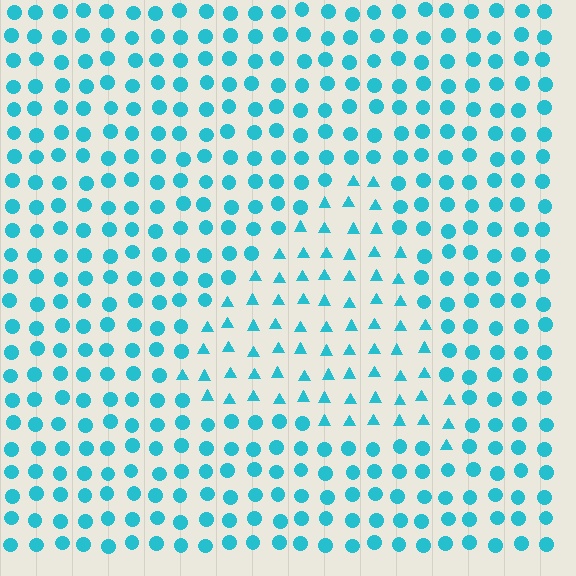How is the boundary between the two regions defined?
The boundary is defined by a change in element shape: triangles inside vs. circles outside. All elements share the same color and spacing.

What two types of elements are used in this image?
The image uses triangles inside the triangle region and circles outside it.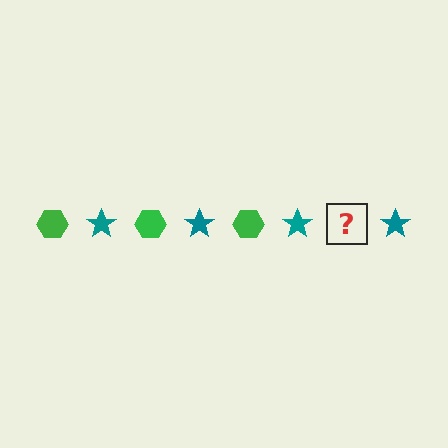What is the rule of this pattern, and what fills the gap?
The rule is that the pattern alternates between green hexagon and teal star. The gap should be filled with a green hexagon.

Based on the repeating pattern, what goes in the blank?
The blank should be a green hexagon.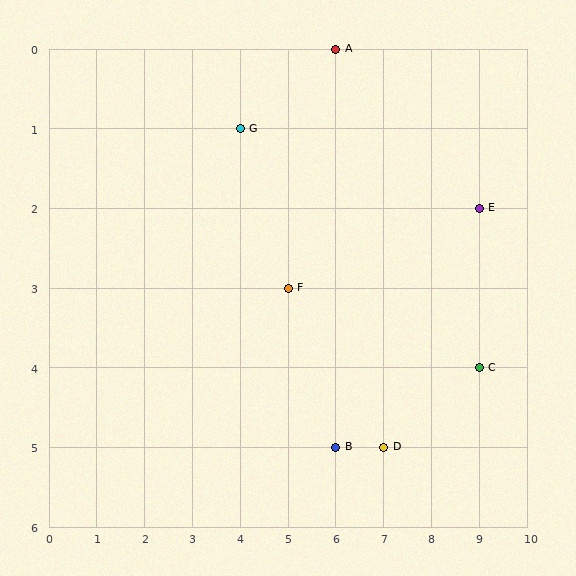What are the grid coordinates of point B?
Point B is at grid coordinates (6, 5).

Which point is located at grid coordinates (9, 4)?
Point C is at (9, 4).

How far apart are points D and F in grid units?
Points D and F are 2 columns and 2 rows apart (about 2.8 grid units diagonally).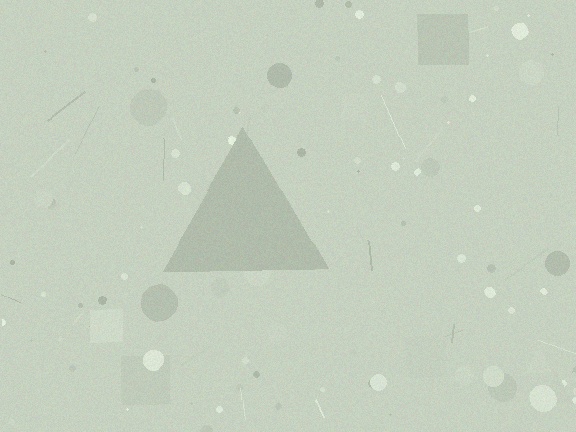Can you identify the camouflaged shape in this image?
The camouflaged shape is a triangle.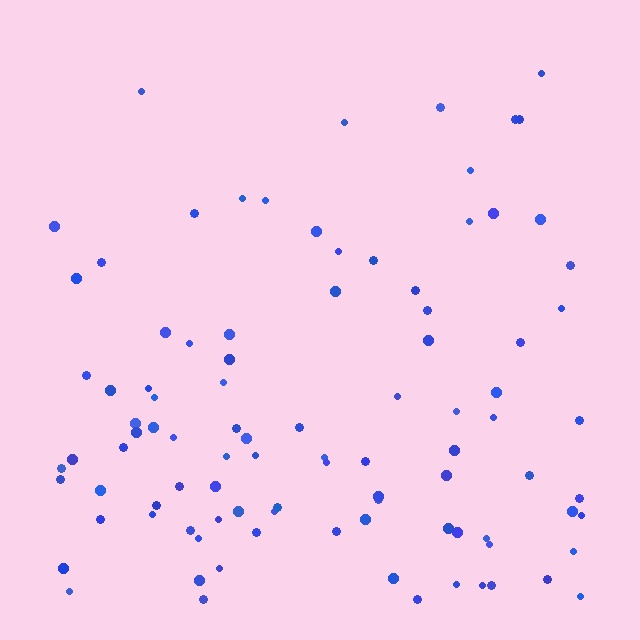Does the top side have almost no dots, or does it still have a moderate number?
Still a moderate number, just noticeably fewer than the bottom.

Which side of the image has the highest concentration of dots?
The bottom.